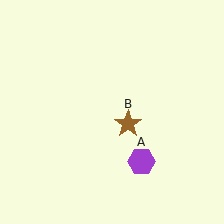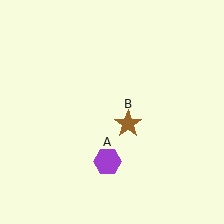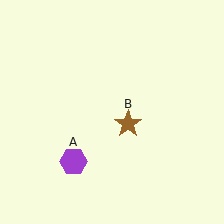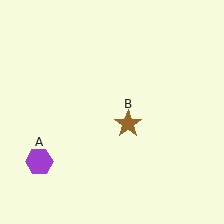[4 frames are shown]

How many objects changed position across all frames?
1 object changed position: purple hexagon (object A).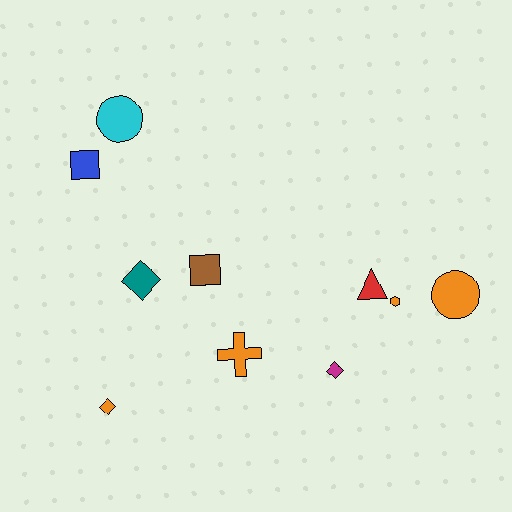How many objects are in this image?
There are 10 objects.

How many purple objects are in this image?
There are no purple objects.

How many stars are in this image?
There are no stars.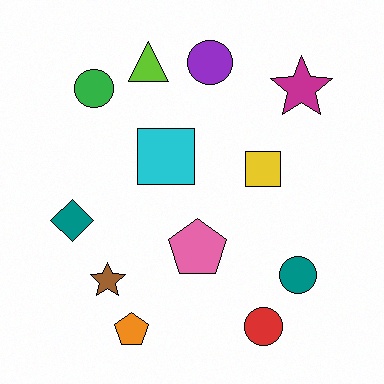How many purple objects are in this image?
There is 1 purple object.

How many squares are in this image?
There are 2 squares.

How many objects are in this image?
There are 12 objects.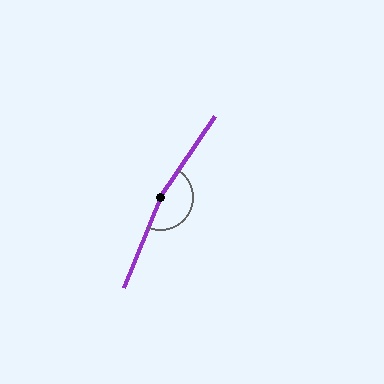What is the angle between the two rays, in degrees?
Approximately 168 degrees.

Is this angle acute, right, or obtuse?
It is obtuse.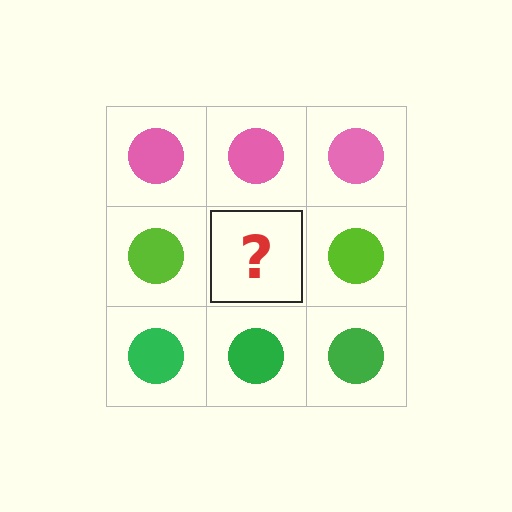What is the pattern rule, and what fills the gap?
The rule is that each row has a consistent color. The gap should be filled with a lime circle.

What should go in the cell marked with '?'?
The missing cell should contain a lime circle.